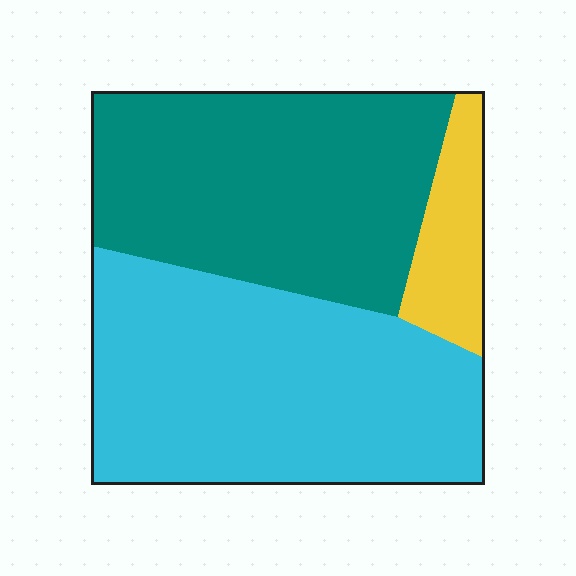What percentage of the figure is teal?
Teal takes up between a quarter and a half of the figure.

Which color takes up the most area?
Cyan, at roughly 50%.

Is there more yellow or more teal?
Teal.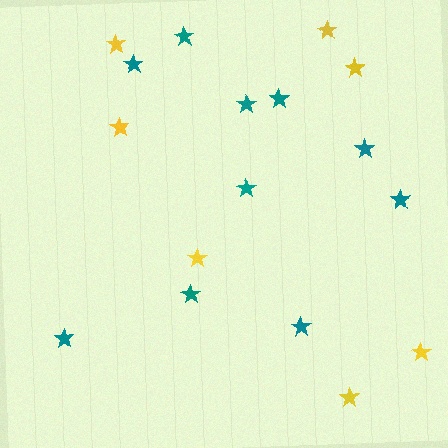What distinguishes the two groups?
There are 2 groups: one group of yellow stars (7) and one group of teal stars (10).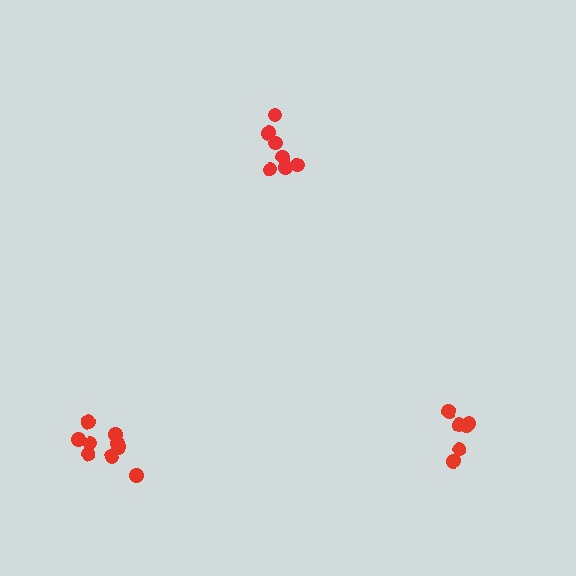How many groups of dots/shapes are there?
There are 3 groups.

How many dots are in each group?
Group 1: 9 dots, Group 2: 7 dots, Group 3: 6 dots (22 total).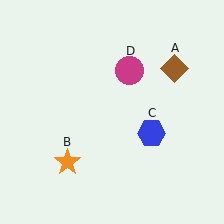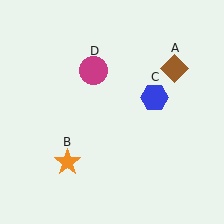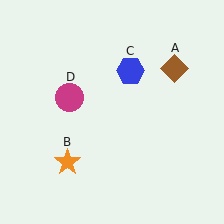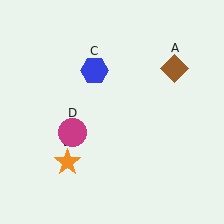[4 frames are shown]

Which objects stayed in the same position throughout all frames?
Brown diamond (object A) and orange star (object B) remained stationary.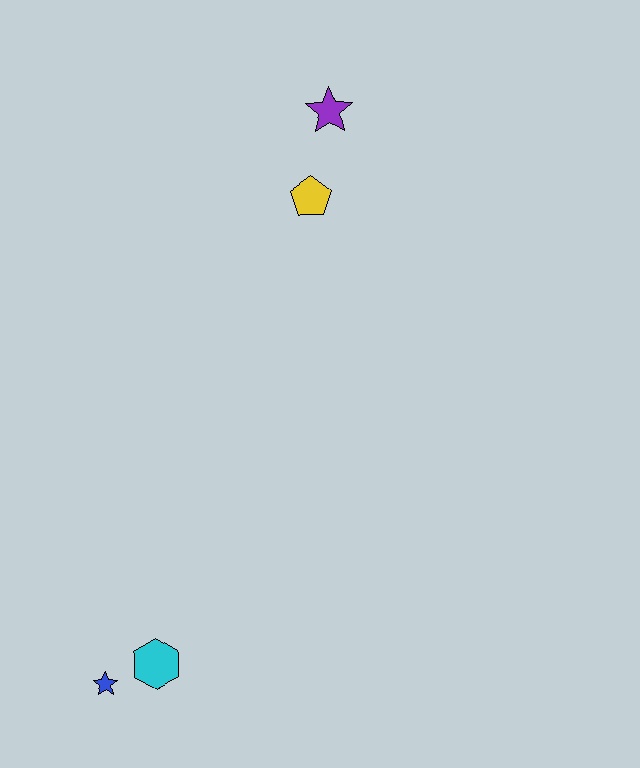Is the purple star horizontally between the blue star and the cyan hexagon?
No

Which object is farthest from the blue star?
The purple star is farthest from the blue star.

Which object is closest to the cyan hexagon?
The blue star is closest to the cyan hexagon.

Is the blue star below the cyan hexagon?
Yes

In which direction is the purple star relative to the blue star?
The purple star is above the blue star.